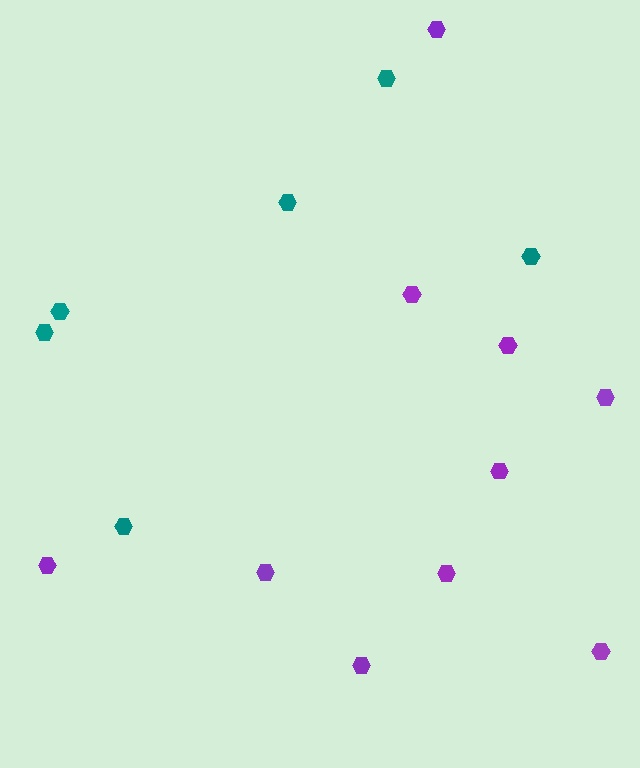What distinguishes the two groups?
There are 2 groups: one group of purple hexagons (10) and one group of teal hexagons (6).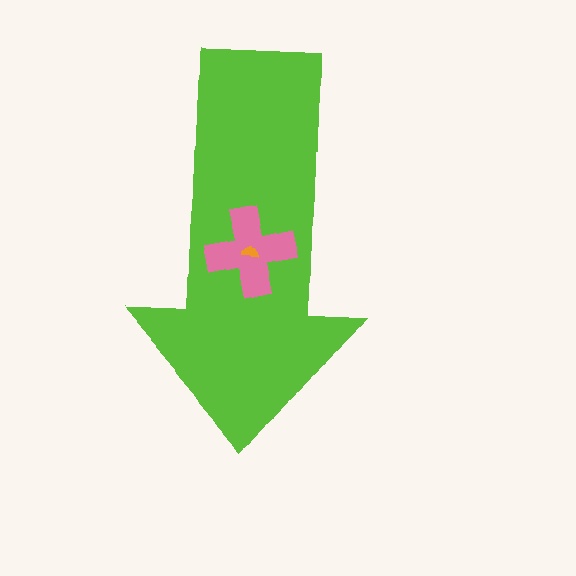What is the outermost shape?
The lime arrow.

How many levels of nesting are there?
3.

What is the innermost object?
The orange semicircle.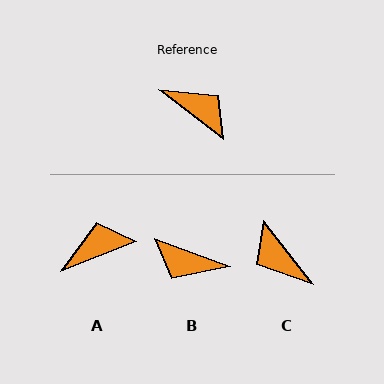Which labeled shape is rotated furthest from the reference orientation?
C, about 165 degrees away.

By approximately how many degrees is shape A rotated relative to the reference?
Approximately 59 degrees counter-clockwise.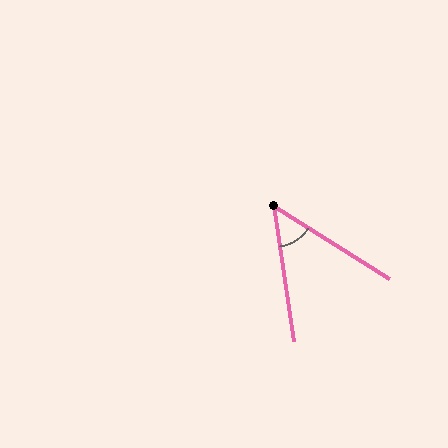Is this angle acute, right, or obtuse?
It is acute.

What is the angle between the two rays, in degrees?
Approximately 50 degrees.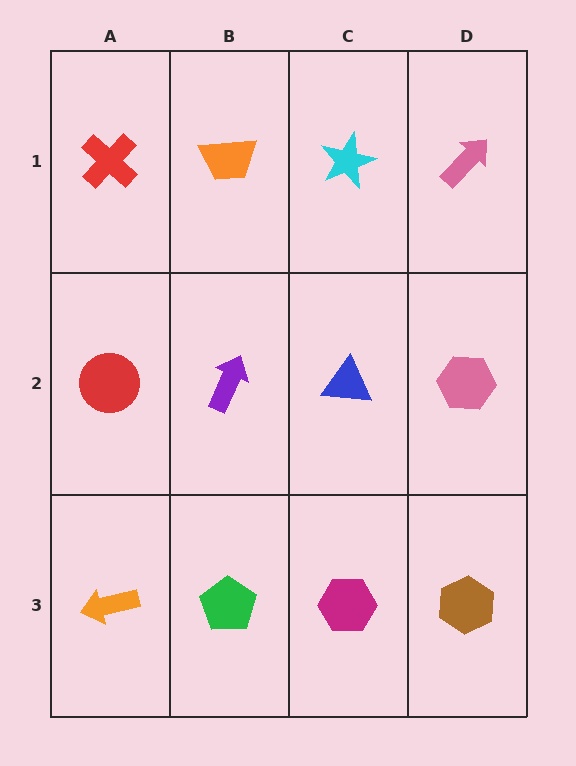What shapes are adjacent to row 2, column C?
A cyan star (row 1, column C), a magenta hexagon (row 3, column C), a purple arrow (row 2, column B), a pink hexagon (row 2, column D).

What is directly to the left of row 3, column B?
An orange arrow.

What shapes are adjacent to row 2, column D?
A pink arrow (row 1, column D), a brown hexagon (row 3, column D), a blue triangle (row 2, column C).